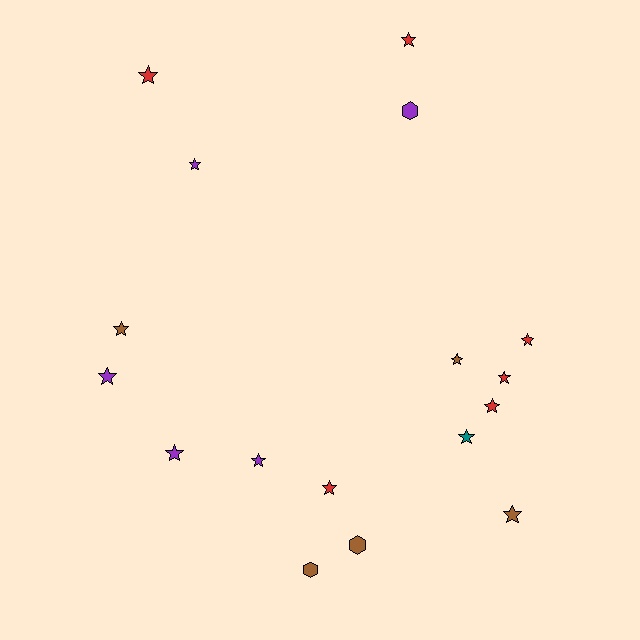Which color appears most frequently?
Red, with 6 objects.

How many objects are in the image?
There are 17 objects.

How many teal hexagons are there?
There are no teal hexagons.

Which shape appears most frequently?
Star, with 14 objects.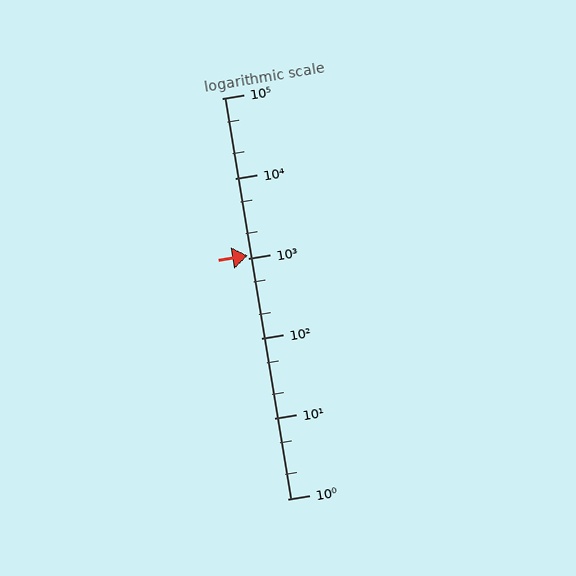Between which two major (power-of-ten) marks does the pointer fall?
The pointer is between 1000 and 10000.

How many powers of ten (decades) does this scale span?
The scale spans 5 decades, from 1 to 100000.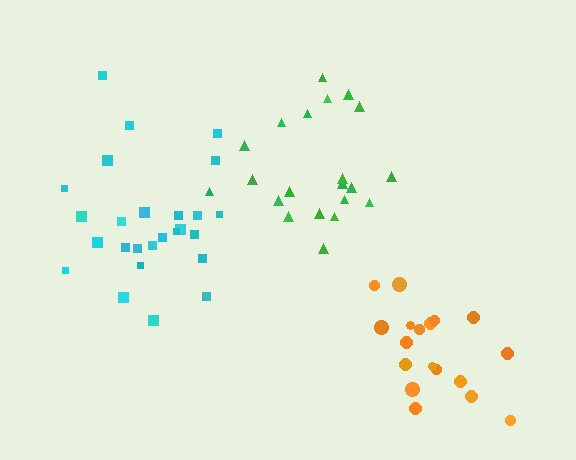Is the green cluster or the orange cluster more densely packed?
Orange.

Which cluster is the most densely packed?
Orange.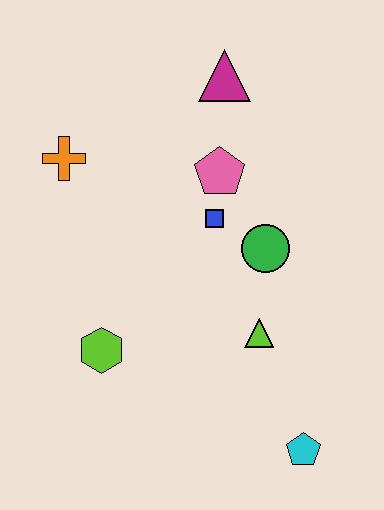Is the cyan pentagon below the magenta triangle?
Yes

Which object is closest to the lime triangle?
The green circle is closest to the lime triangle.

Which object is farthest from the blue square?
The cyan pentagon is farthest from the blue square.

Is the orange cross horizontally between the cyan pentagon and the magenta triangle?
No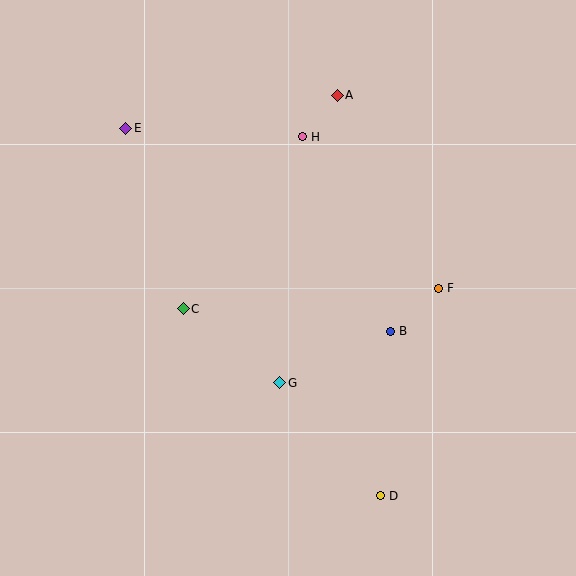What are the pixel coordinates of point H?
Point H is at (303, 137).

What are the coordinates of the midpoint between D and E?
The midpoint between D and E is at (253, 312).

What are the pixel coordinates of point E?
Point E is at (126, 128).